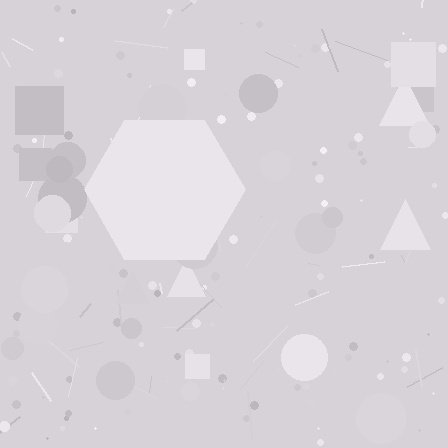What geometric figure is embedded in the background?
A hexagon is embedded in the background.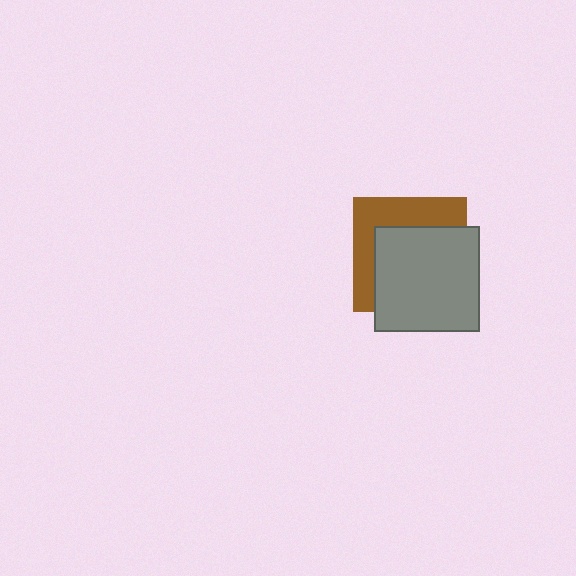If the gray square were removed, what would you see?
You would see the complete brown square.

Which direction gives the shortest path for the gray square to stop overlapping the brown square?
Moving toward the lower-right gives the shortest separation.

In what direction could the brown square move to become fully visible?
The brown square could move toward the upper-left. That would shift it out from behind the gray square entirely.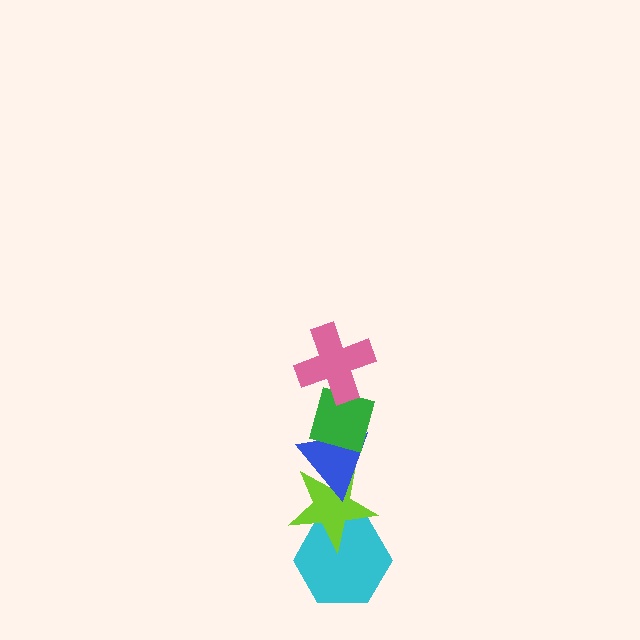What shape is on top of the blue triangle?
The green diamond is on top of the blue triangle.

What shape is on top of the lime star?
The blue triangle is on top of the lime star.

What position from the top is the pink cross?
The pink cross is 1st from the top.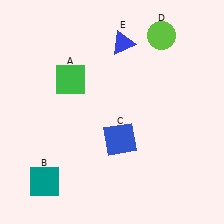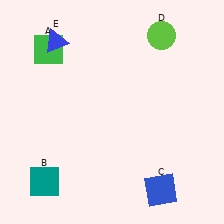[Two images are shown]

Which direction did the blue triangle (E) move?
The blue triangle (E) moved left.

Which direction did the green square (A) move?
The green square (A) moved up.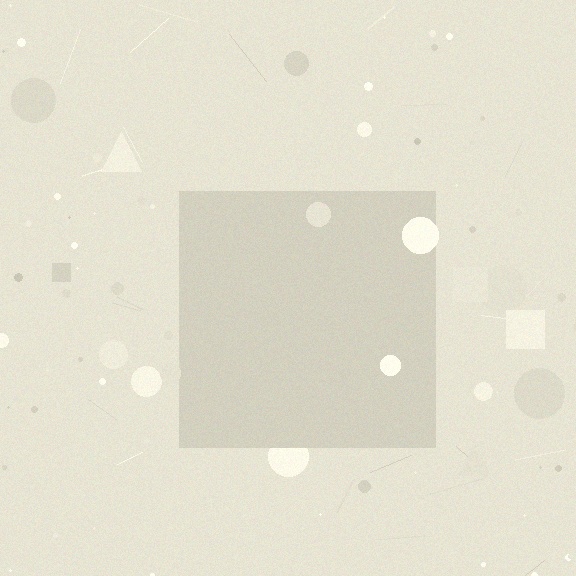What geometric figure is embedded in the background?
A square is embedded in the background.